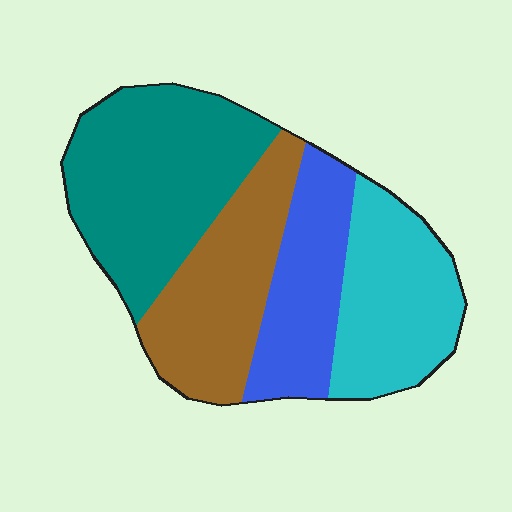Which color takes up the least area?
Blue, at roughly 20%.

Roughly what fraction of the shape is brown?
Brown covers roughly 25% of the shape.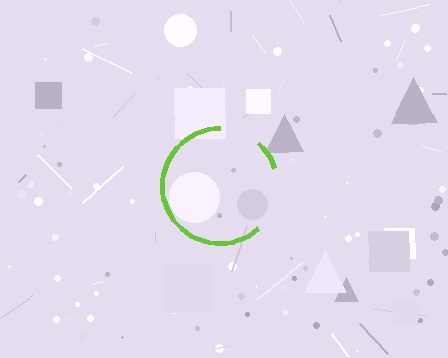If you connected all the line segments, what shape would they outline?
They would outline a circle.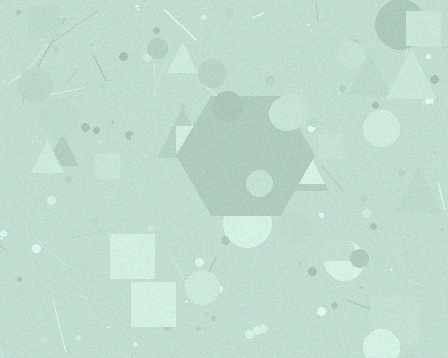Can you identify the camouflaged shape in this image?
The camouflaged shape is a hexagon.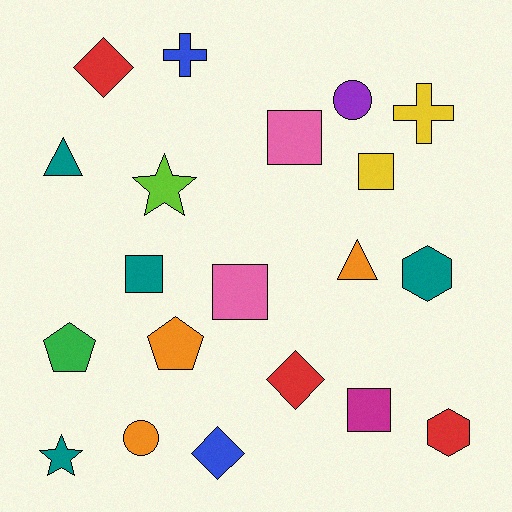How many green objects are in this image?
There is 1 green object.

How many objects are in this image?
There are 20 objects.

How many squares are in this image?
There are 5 squares.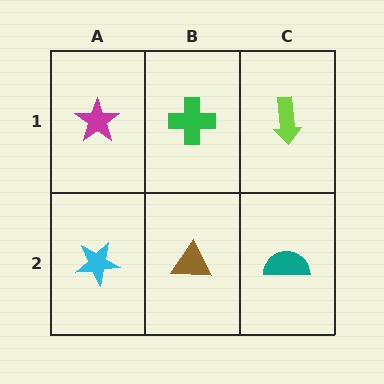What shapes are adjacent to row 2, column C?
A lime arrow (row 1, column C), a brown triangle (row 2, column B).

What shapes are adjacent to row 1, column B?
A brown triangle (row 2, column B), a magenta star (row 1, column A), a lime arrow (row 1, column C).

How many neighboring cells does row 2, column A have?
2.